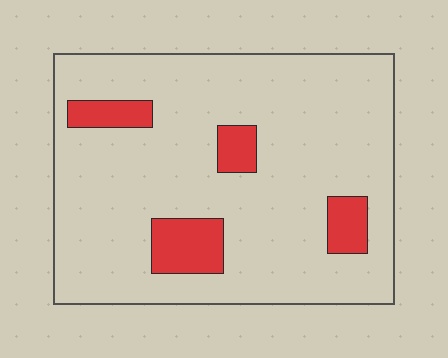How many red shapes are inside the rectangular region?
4.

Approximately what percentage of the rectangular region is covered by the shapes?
Approximately 15%.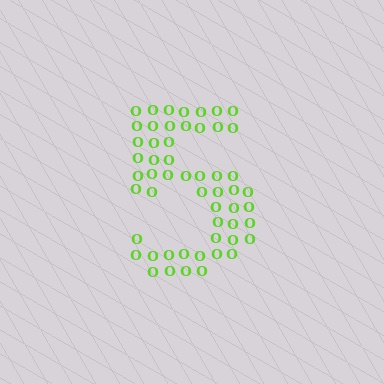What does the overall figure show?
The overall figure shows the digit 5.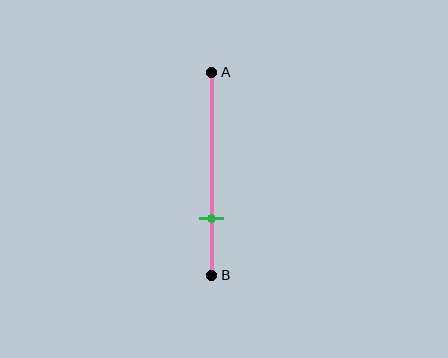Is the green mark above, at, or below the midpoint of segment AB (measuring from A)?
The green mark is below the midpoint of segment AB.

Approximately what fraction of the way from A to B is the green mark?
The green mark is approximately 70% of the way from A to B.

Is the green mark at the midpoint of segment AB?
No, the mark is at about 70% from A, not at the 50% midpoint.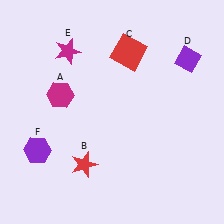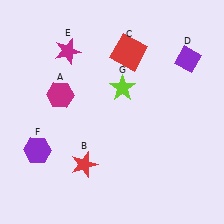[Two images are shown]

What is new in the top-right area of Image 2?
A lime star (G) was added in the top-right area of Image 2.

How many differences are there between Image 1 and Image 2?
There is 1 difference between the two images.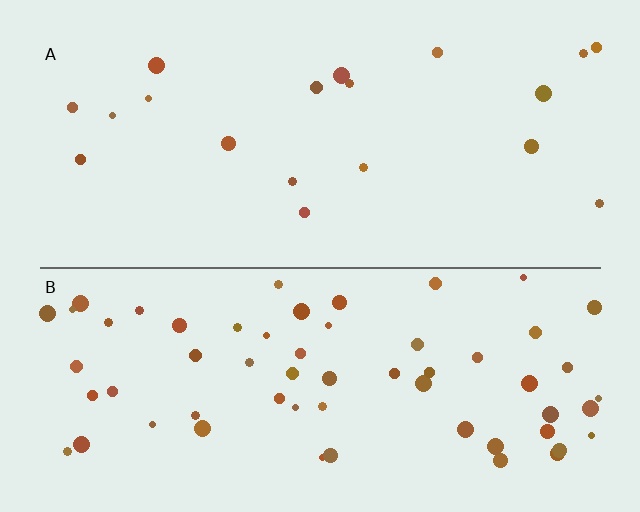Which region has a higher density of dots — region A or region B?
B (the bottom).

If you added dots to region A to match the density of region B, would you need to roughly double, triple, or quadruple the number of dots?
Approximately triple.